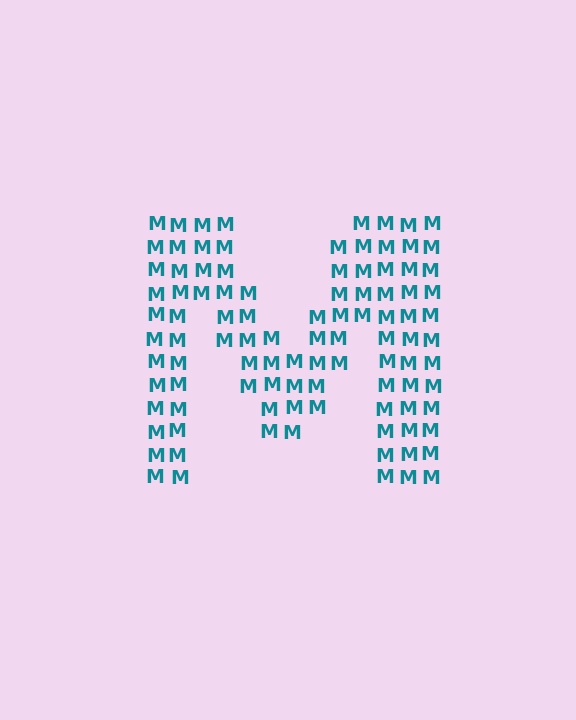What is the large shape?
The large shape is the letter M.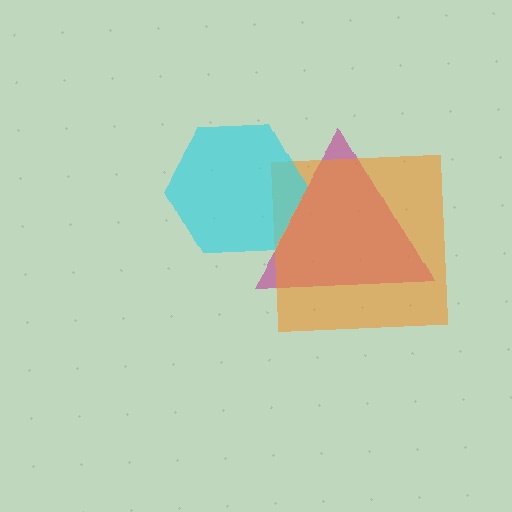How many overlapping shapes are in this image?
There are 3 overlapping shapes in the image.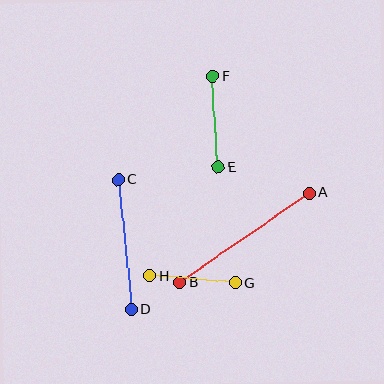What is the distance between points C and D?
The distance is approximately 131 pixels.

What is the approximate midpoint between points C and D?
The midpoint is at approximately (125, 245) pixels.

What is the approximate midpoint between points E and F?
The midpoint is at approximately (215, 122) pixels.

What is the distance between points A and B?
The distance is approximately 158 pixels.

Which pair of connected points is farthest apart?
Points A and B are farthest apart.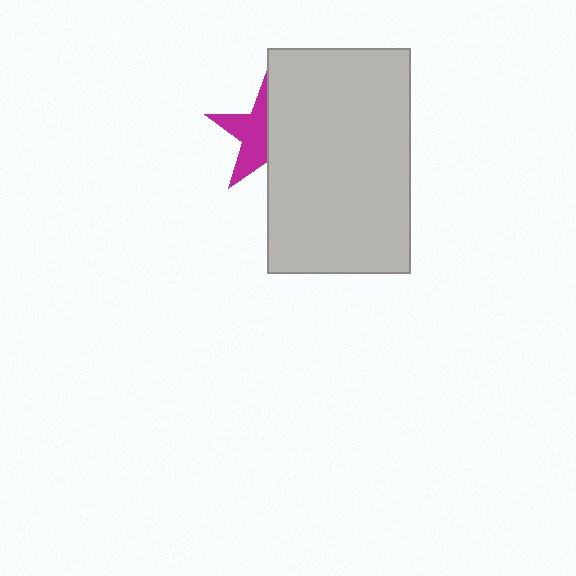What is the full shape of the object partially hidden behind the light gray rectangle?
The partially hidden object is a magenta star.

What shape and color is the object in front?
The object in front is a light gray rectangle.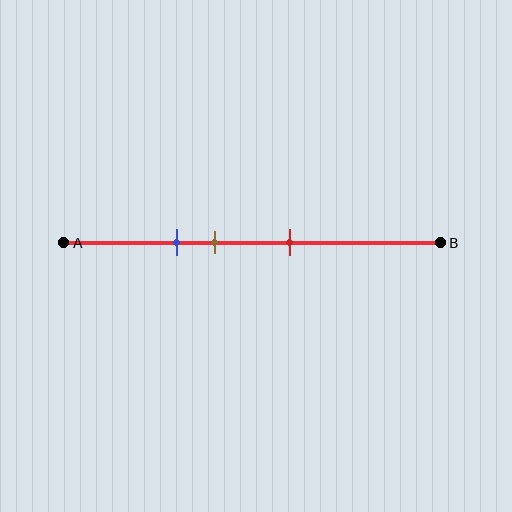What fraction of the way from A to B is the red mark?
The red mark is approximately 60% (0.6) of the way from A to B.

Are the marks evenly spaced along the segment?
Yes, the marks are approximately evenly spaced.